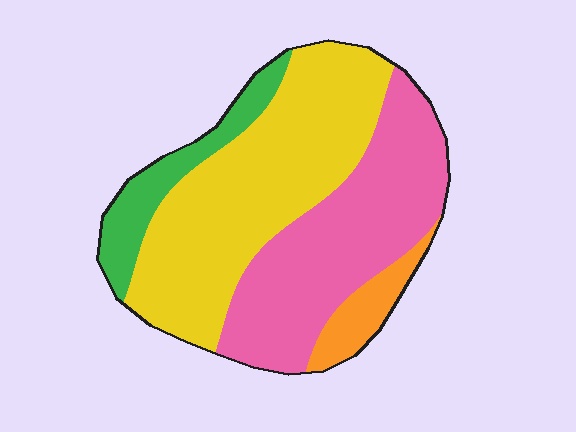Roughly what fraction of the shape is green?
Green takes up about one eighth (1/8) of the shape.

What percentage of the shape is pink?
Pink covers about 35% of the shape.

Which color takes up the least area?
Orange, at roughly 5%.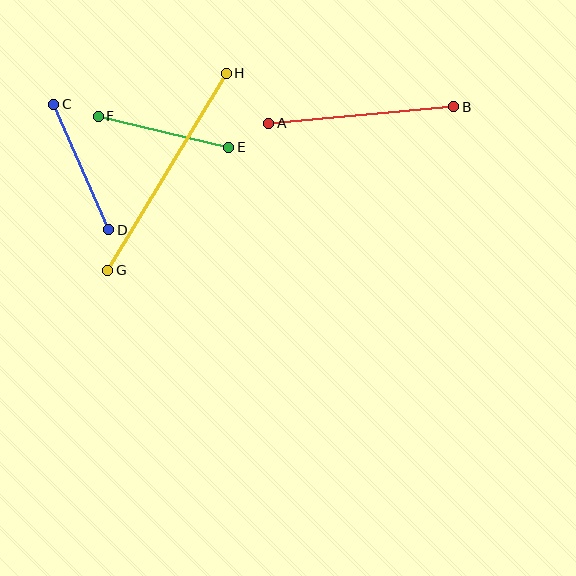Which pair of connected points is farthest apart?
Points G and H are farthest apart.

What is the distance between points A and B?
The distance is approximately 186 pixels.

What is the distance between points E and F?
The distance is approximately 134 pixels.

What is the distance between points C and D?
The distance is approximately 137 pixels.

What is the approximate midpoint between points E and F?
The midpoint is at approximately (163, 132) pixels.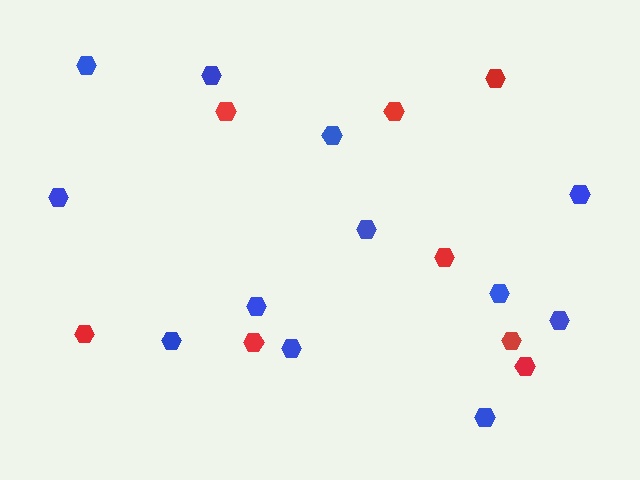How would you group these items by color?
There are 2 groups: one group of blue hexagons (12) and one group of red hexagons (8).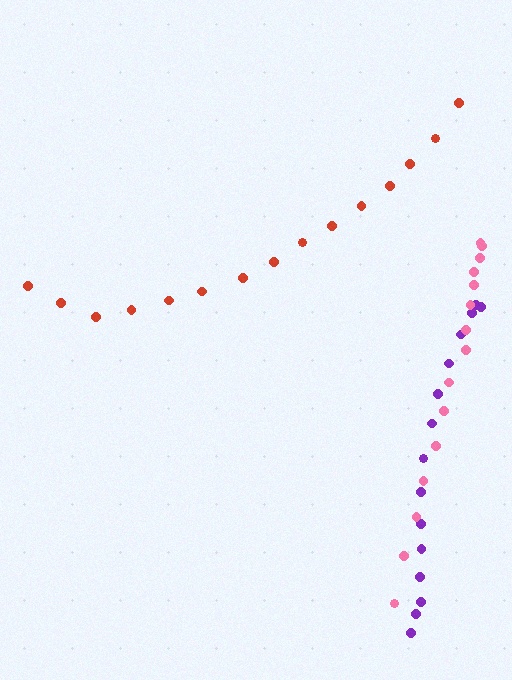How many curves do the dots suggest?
There are 3 distinct paths.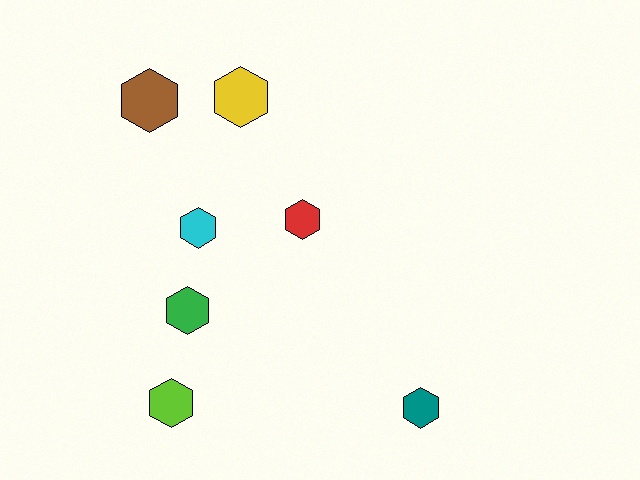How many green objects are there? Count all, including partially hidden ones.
There is 1 green object.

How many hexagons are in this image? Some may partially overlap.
There are 7 hexagons.